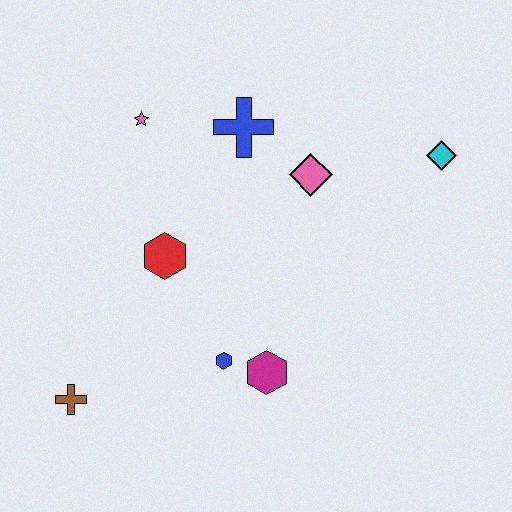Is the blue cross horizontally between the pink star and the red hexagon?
No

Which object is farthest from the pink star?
The cyan diamond is farthest from the pink star.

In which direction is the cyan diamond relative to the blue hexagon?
The cyan diamond is to the right of the blue hexagon.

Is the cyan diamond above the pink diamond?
Yes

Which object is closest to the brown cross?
The blue hexagon is closest to the brown cross.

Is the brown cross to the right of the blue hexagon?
No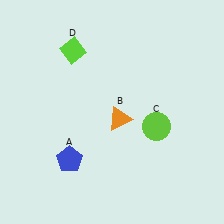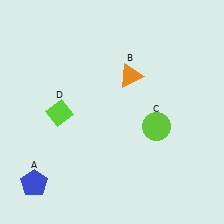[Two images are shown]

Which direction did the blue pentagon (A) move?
The blue pentagon (A) moved left.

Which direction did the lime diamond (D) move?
The lime diamond (D) moved down.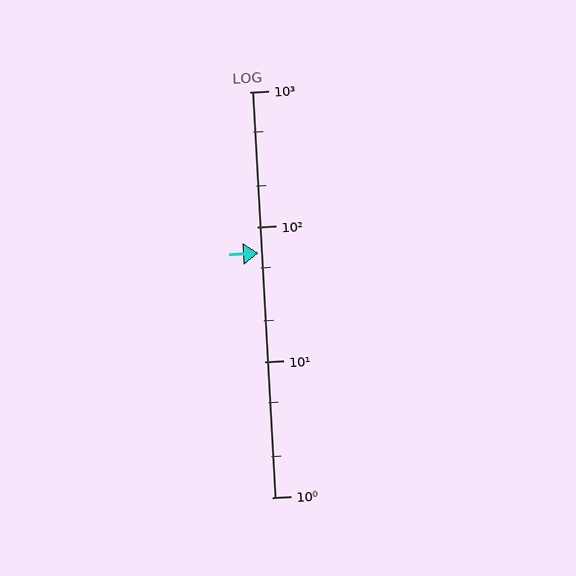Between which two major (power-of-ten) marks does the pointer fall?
The pointer is between 10 and 100.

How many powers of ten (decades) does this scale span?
The scale spans 3 decades, from 1 to 1000.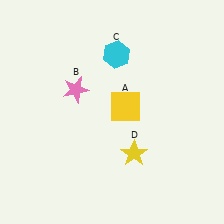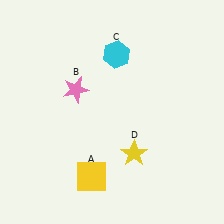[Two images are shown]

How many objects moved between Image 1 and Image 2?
1 object moved between the two images.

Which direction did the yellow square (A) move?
The yellow square (A) moved down.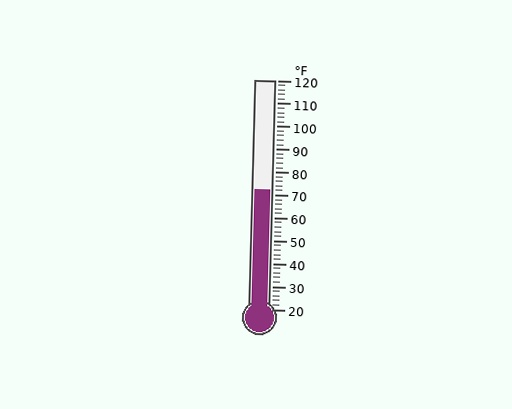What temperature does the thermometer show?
The thermometer shows approximately 72°F.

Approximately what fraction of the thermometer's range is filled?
The thermometer is filled to approximately 50% of its range.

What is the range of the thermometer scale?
The thermometer scale ranges from 20°F to 120°F.